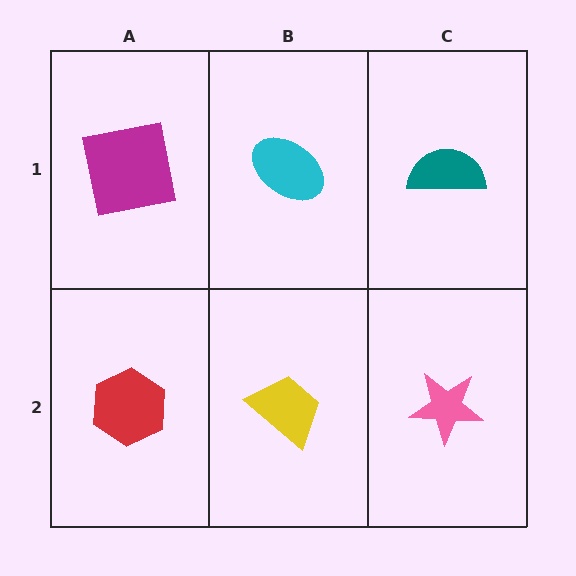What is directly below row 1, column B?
A yellow trapezoid.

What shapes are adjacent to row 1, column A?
A red hexagon (row 2, column A), a cyan ellipse (row 1, column B).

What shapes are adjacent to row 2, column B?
A cyan ellipse (row 1, column B), a red hexagon (row 2, column A), a pink star (row 2, column C).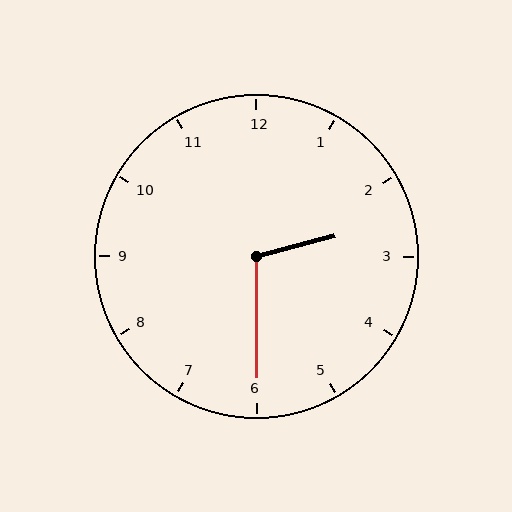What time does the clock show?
2:30.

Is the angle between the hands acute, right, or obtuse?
It is obtuse.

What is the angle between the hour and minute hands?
Approximately 105 degrees.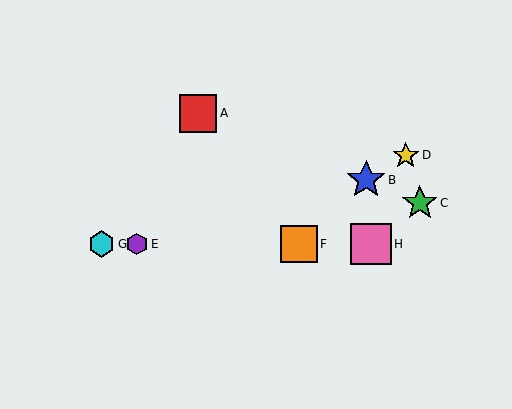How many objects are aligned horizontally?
4 objects (E, F, G, H) are aligned horizontally.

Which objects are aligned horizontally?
Objects E, F, G, H are aligned horizontally.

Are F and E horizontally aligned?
Yes, both are at y≈244.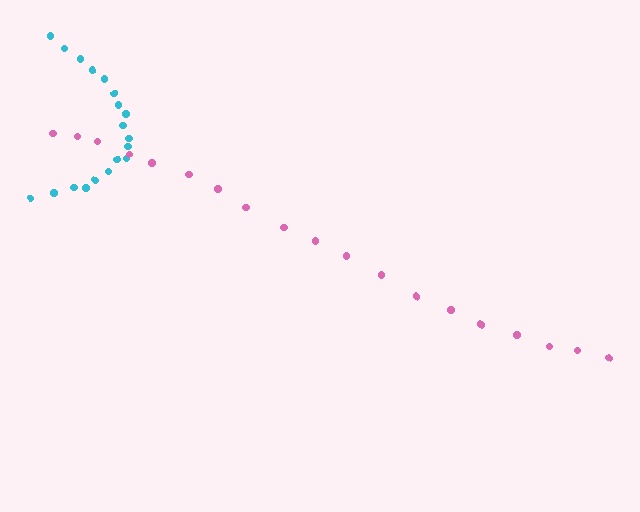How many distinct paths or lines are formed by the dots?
There are 2 distinct paths.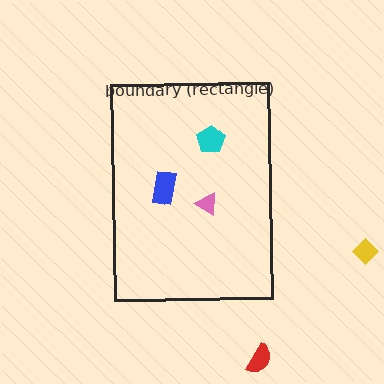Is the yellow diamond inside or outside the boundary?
Outside.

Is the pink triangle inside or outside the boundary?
Inside.